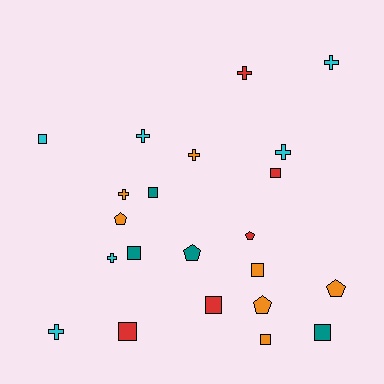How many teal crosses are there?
There are no teal crosses.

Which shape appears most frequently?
Square, with 9 objects.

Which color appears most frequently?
Orange, with 7 objects.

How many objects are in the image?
There are 22 objects.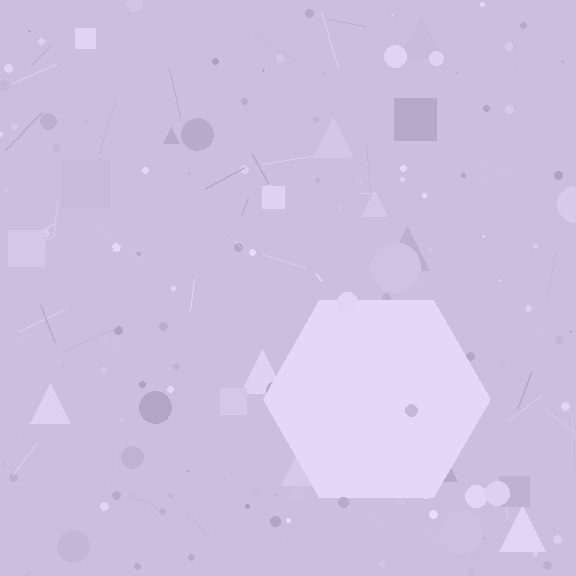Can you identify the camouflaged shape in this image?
The camouflaged shape is a hexagon.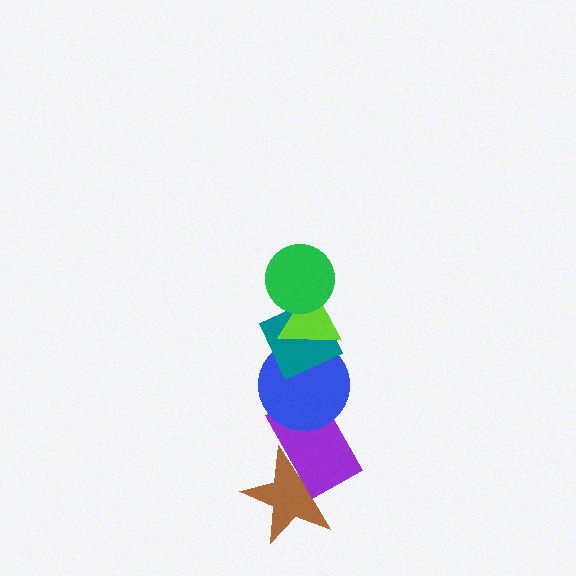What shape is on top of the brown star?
The purple rectangle is on top of the brown star.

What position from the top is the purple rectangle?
The purple rectangle is 5th from the top.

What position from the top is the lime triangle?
The lime triangle is 2nd from the top.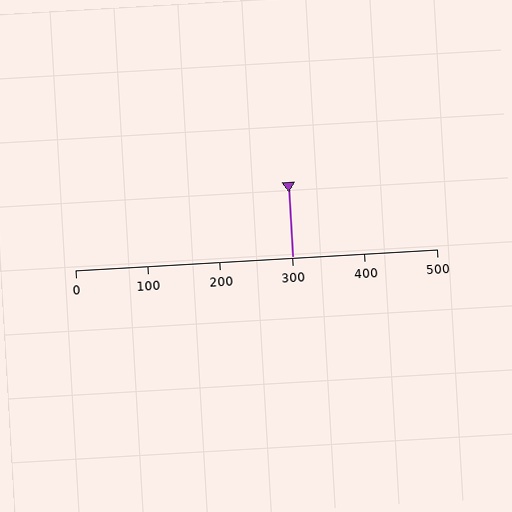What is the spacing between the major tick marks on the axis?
The major ticks are spaced 100 apart.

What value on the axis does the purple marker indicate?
The marker indicates approximately 300.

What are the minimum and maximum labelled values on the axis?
The axis runs from 0 to 500.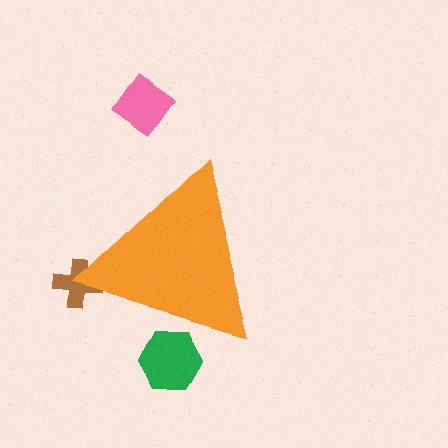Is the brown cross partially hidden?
Yes, the brown cross is partially hidden behind the orange triangle.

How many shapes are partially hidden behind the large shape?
2 shapes are partially hidden.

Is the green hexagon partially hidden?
Yes, the green hexagon is partially hidden behind the orange triangle.